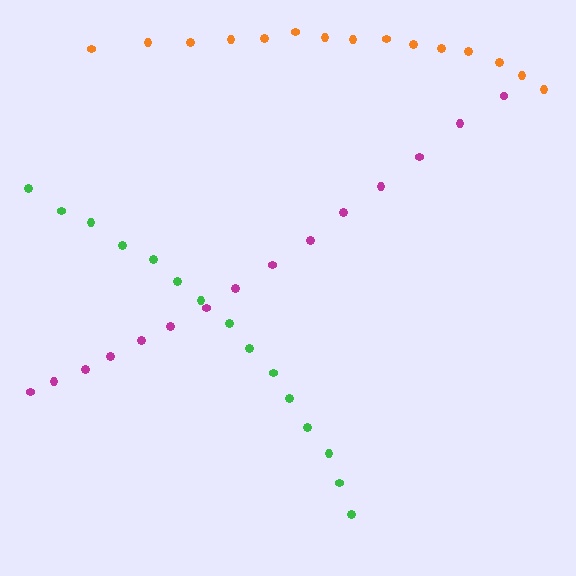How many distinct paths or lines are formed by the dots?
There are 3 distinct paths.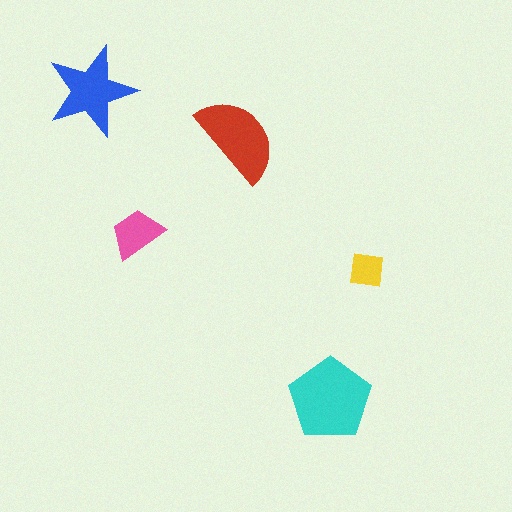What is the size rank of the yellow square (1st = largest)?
5th.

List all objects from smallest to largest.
The yellow square, the pink trapezoid, the blue star, the red semicircle, the cyan pentagon.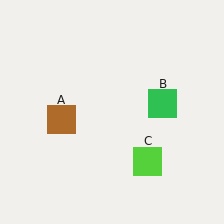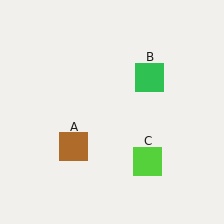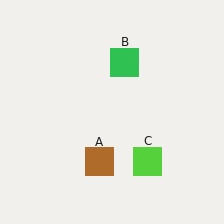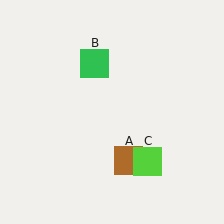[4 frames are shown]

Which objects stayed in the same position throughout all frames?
Lime square (object C) remained stationary.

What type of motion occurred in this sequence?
The brown square (object A), green square (object B) rotated counterclockwise around the center of the scene.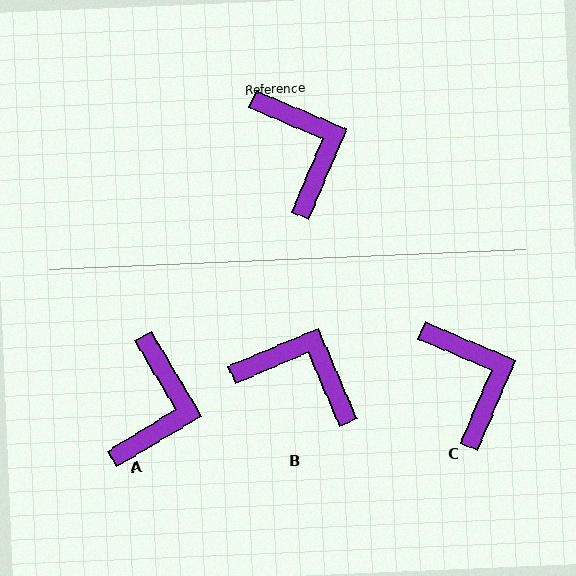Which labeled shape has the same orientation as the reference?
C.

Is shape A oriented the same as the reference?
No, it is off by about 36 degrees.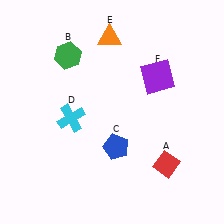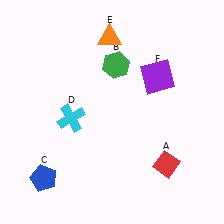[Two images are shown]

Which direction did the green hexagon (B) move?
The green hexagon (B) moved right.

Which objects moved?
The objects that moved are: the green hexagon (B), the blue pentagon (C).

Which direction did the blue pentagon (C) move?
The blue pentagon (C) moved left.